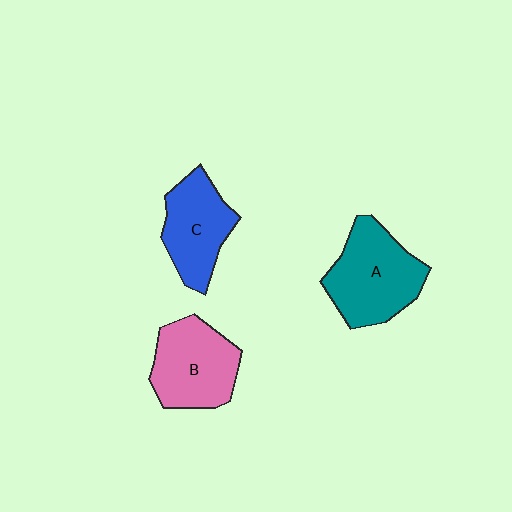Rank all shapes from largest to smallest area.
From largest to smallest: A (teal), B (pink), C (blue).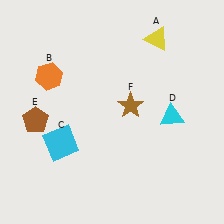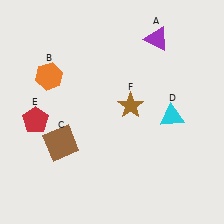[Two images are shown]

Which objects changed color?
A changed from yellow to purple. C changed from cyan to brown. E changed from brown to red.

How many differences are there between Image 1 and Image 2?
There are 3 differences between the two images.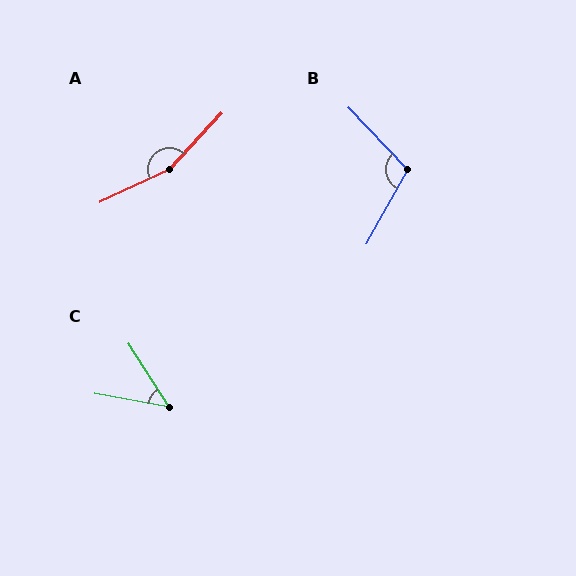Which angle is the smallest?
C, at approximately 47 degrees.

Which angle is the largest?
A, at approximately 158 degrees.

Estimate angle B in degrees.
Approximately 107 degrees.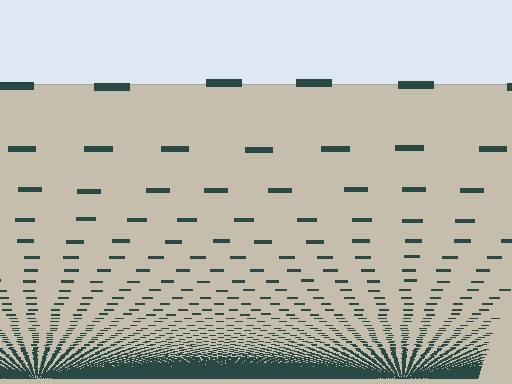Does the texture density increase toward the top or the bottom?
Density increases toward the bottom.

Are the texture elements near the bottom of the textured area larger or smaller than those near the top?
Smaller. The gradient is inverted — elements near the bottom are smaller and denser.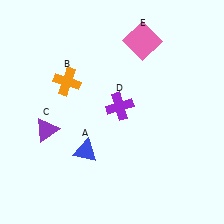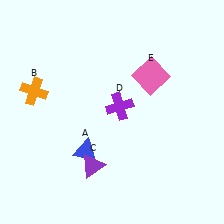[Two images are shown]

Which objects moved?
The objects that moved are: the orange cross (B), the purple triangle (C), the pink square (E).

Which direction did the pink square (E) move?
The pink square (E) moved down.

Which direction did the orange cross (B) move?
The orange cross (B) moved left.